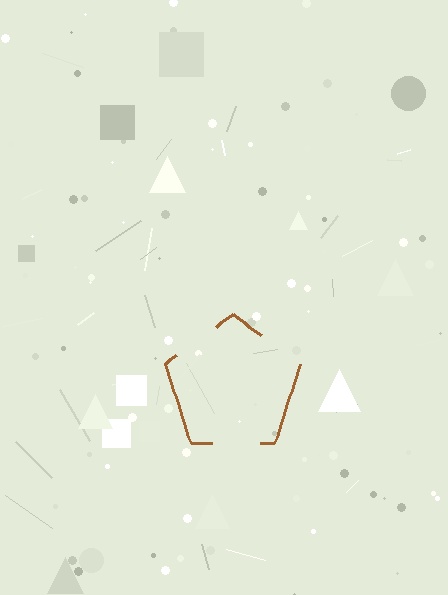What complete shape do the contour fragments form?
The contour fragments form a pentagon.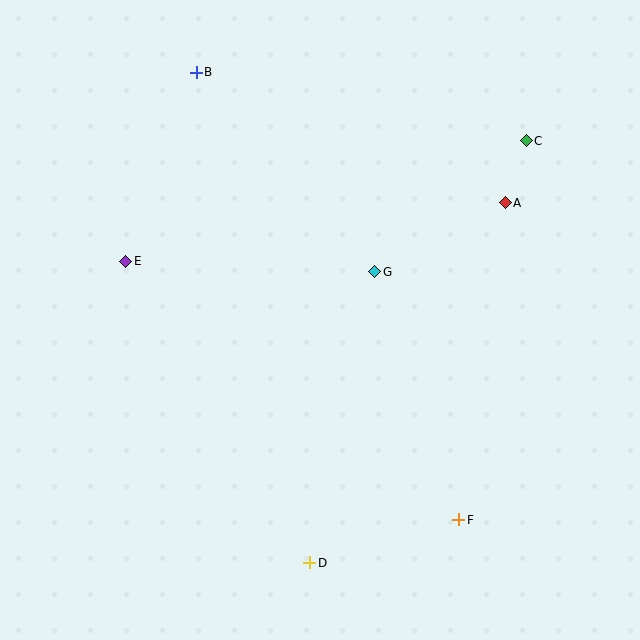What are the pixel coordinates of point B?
Point B is at (196, 72).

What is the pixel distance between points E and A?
The distance between E and A is 384 pixels.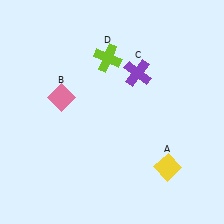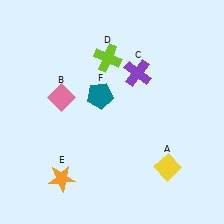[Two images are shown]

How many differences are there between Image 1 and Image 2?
There are 2 differences between the two images.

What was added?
An orange star (E), a teal pentagon (F) were added in Image 2.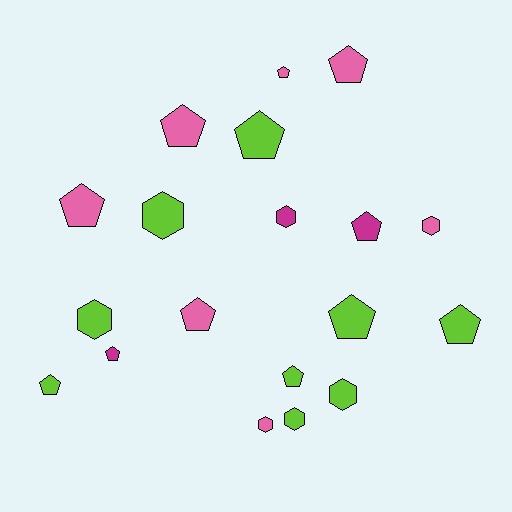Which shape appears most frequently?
Pentagon, with 12 objects.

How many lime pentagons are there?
There are 5 lime pentagons.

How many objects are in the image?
There are 19 objects.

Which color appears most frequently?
Lime, with 9 objects.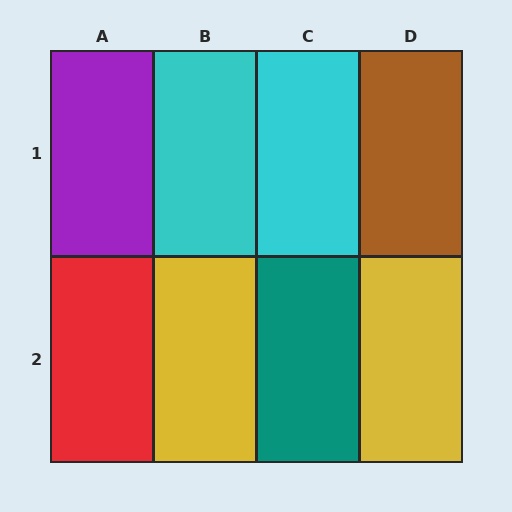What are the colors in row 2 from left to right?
Red, yellow, teal, yellow.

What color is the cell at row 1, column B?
Cyan.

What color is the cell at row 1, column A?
Purple.